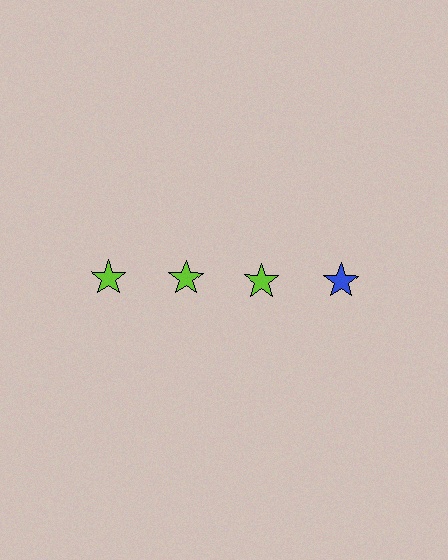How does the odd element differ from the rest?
It has a different color: blue instead of lime.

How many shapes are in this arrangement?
There are 4 shapes arranged in a grid pattern.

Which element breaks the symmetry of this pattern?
The blue star in the top row, second from right column breaks the symmetry. All other shapes are lime stars.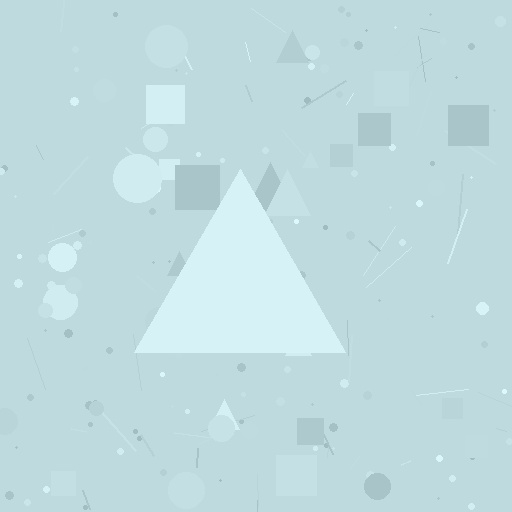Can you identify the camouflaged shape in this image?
The camouflaged shape is a triangle.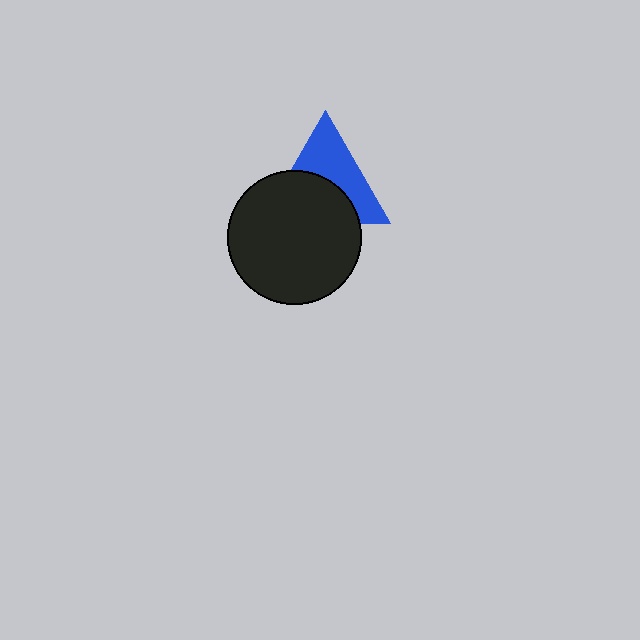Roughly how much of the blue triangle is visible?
About half of it is visible (roughly 51%).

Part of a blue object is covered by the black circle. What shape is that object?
It is a triangle.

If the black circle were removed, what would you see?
You would see the complete blue triangle.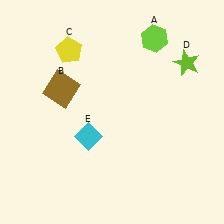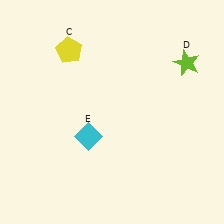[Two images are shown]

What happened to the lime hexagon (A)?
The lime hexagon (A) was removed in Image 2. It was in the top-right area of Image 1.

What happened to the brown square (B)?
The brown square (B) was removed in Image 2. It was in the top-left area of Image 1.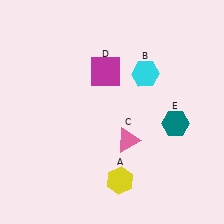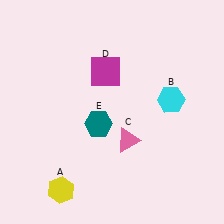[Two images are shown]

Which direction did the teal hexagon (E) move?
The teal hexagon (E) moved left.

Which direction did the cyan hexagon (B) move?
The cyan hexagon (B) moved down.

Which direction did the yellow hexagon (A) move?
The yellow hexagon (A) moved left.